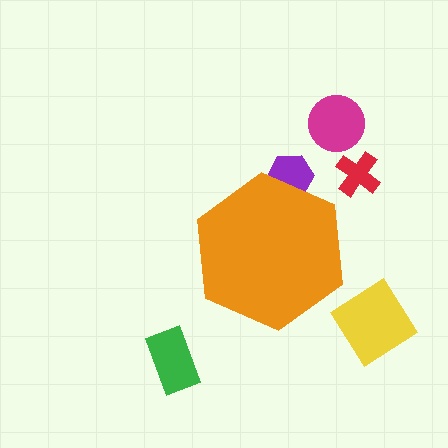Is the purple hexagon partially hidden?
Yes, the purple hexagon is partially hidden behind the orange hexagon.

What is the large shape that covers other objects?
An orange hexagon.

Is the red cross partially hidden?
No, the red cross is fully visible.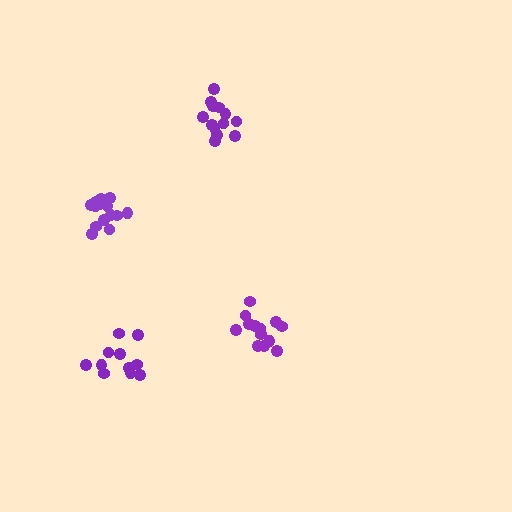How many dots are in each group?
Group 1: 13 dots, Group 2: 15 dots, Group 3: 11 dots, Group 4: 13 dots (52 total).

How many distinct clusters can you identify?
There are 4 distinct clusters.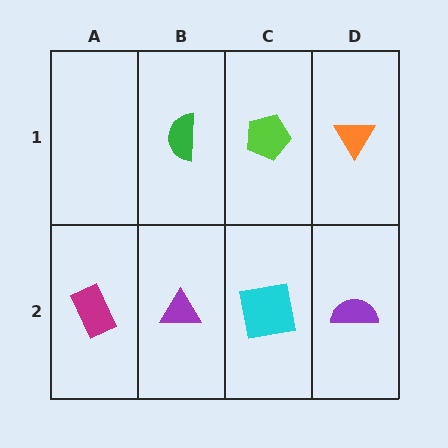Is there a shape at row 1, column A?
No, that cell is empty.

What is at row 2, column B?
A purple triangle.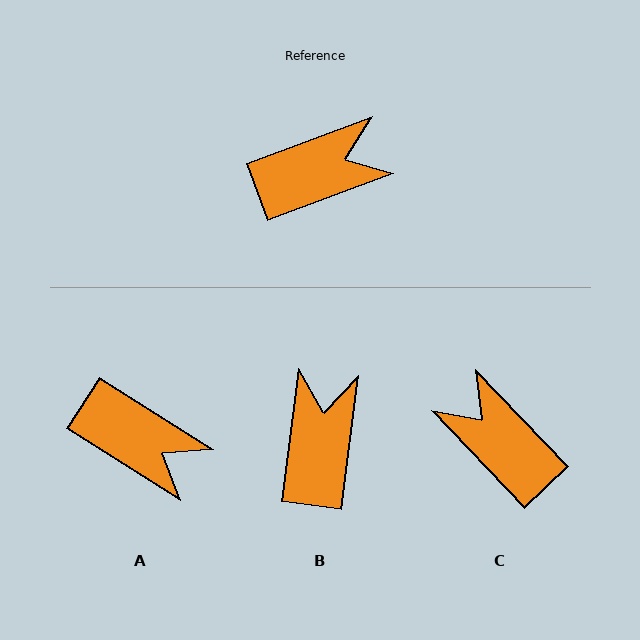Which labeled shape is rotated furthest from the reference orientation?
C, about 113 degrees away.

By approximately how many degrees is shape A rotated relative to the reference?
Approximately 53 degrees clockwise.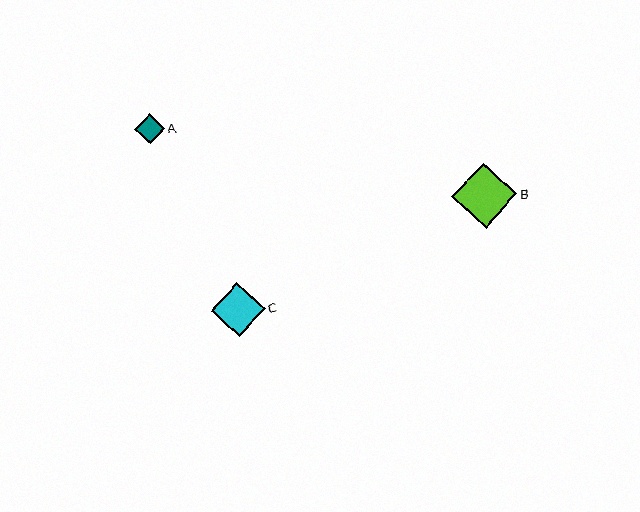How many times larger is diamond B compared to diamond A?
Diamond B is approximately 2.2 times the size of diamond A.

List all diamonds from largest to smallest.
From largest to smallest: B, C, A.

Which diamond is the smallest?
Diamond A is the smallest with a size of approximately 30 pixels.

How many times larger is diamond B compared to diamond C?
Diamond B is approximately 1.2 times the size of diamond C.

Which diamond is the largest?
Diamond B is the largest with a size of approximately 65 pixels.